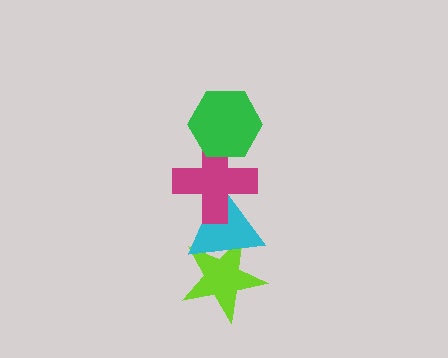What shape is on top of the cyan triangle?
The magenta cross is on top of the cyan triangle.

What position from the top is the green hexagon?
The green hexagon is 1st from the top.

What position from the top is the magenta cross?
The magenta cross is 2nd from the top.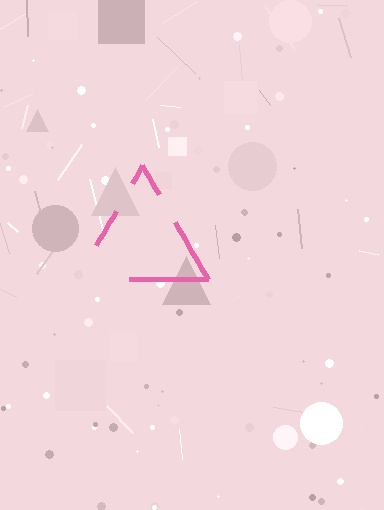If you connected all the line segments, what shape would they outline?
They would outline a triangle.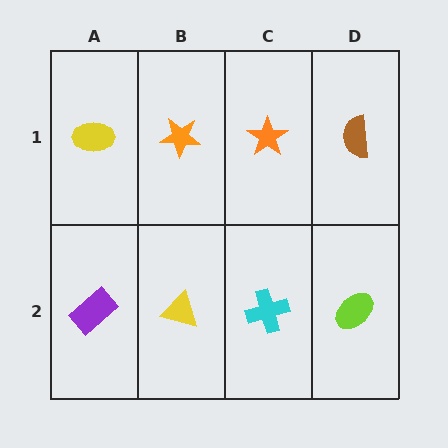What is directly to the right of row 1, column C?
A brown semicircle.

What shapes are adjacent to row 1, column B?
A yellow triangle (row 2, column B), a yellow ellipse (row 1, column A), an orange star (row 1, column C).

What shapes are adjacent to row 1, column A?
A purple rectangle (row 2, column A), an orange star (row 1, column B).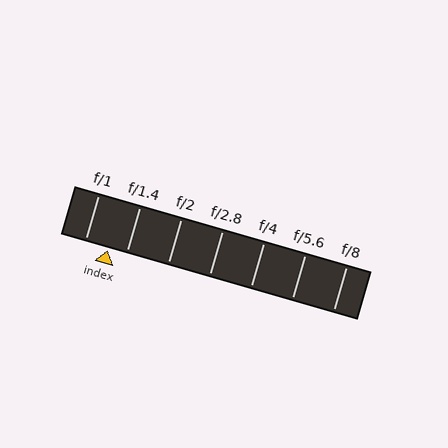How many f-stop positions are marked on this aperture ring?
There are 7 f-stop positions marked.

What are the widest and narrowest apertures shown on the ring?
The widest aperture shown is f/1 and the narrowest is f/8.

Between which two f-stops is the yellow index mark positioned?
The index mark is between f/1 and f/1.4.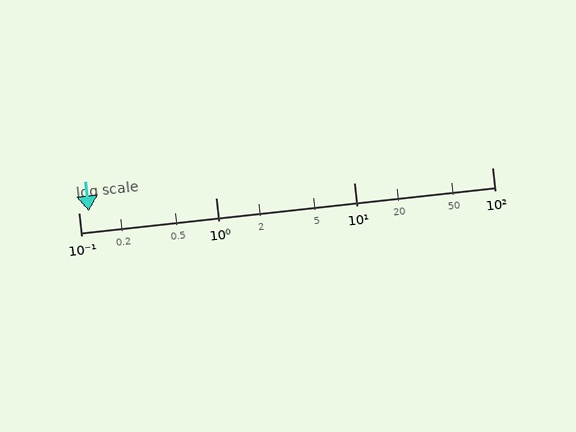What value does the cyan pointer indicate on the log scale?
The pointer indicates approximately 0.12.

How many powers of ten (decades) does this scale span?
The scale spans 3 decades, from 0.1 to 100.